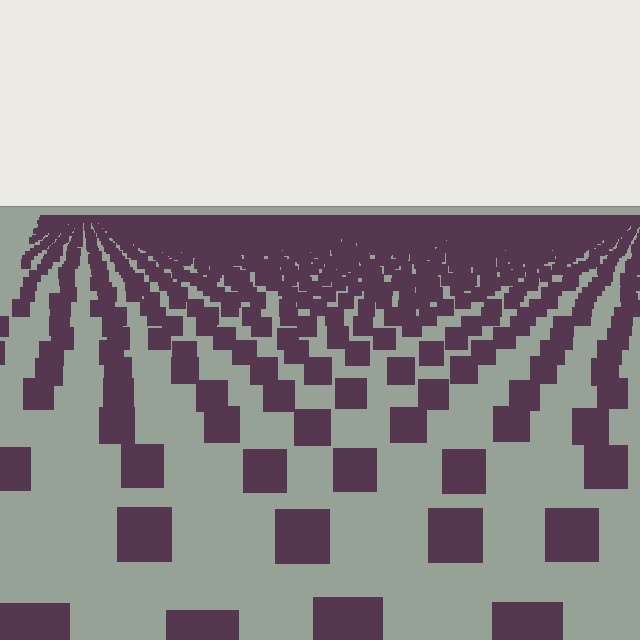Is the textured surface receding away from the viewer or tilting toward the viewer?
The surface is receding away from the viewer. Texture elements get smaller and denser toward the top.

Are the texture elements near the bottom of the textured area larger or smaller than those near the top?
Larger. Near the bottom, elements are closer to the viewer and appear at a bigger on-screen size.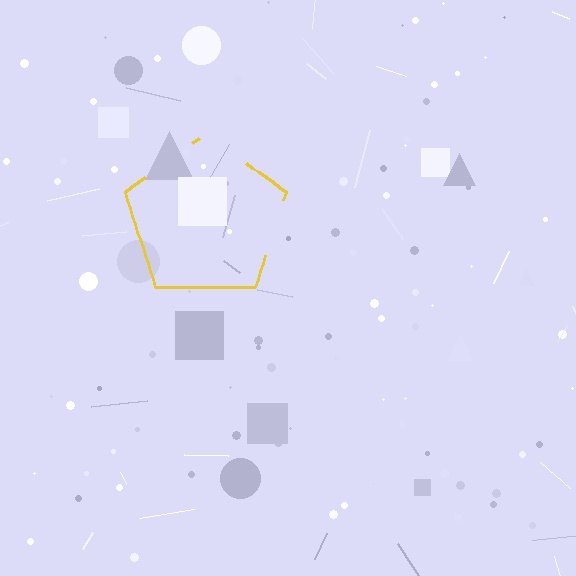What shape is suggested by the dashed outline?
The dashed outline suggests a pentagon.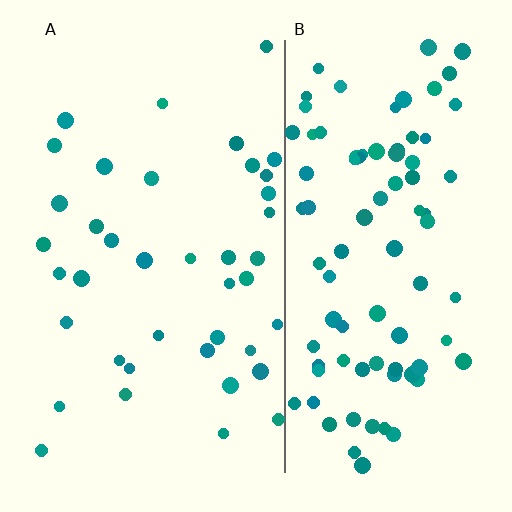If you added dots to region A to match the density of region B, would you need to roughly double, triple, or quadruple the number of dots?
Approximately double.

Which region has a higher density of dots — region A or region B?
B (the right).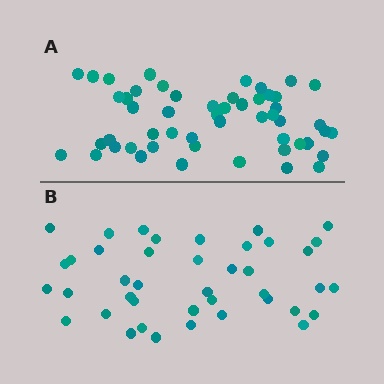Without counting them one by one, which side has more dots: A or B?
Region A (the top region) has more dots.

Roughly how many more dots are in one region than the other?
Region A has roughly 12 or so more dots than region B.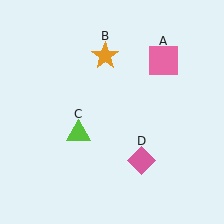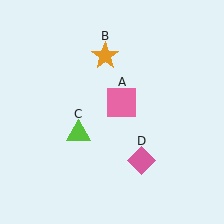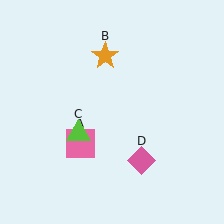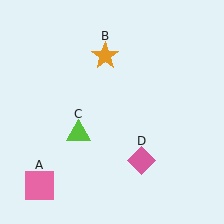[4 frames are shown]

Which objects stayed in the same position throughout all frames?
Orange star (object B) and lime triangle (object C) and pink diamond (object D) remained stationary.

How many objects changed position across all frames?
1 object changed position: pink square (object A).